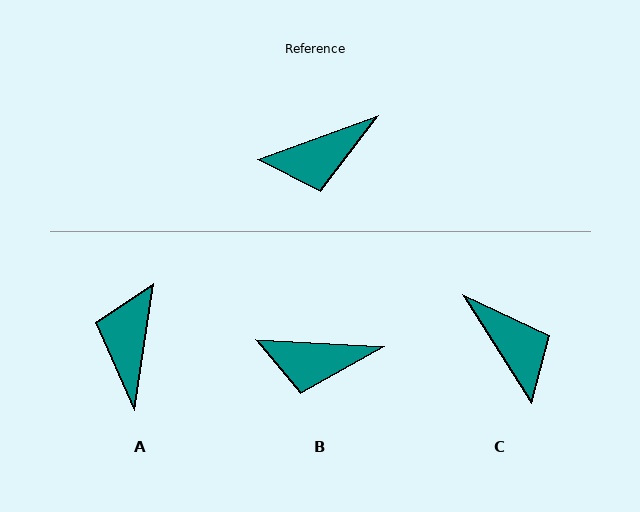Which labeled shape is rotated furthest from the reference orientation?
A, about 118 degrees away.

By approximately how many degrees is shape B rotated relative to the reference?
Approximately 23 degrees clockwise.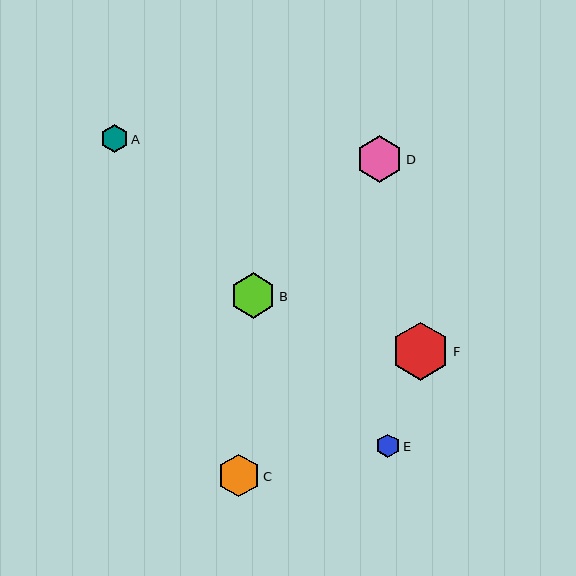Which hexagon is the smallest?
Hexagon E is the smallest with a size of approximately 23 pixels.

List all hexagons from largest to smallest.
From largest to smallest: F, D, B, C, A, E.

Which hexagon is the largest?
Hexagon F is the largest with a size of approximately 58 pixels.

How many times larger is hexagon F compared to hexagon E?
Hexagon F is approximately 2.5 times the size of hexagon E.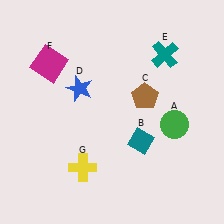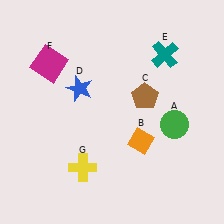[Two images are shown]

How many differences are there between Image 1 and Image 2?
There is 1 difference between the two images.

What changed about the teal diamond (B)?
In Image 1, B is teal. In Image 2, it changed to orange.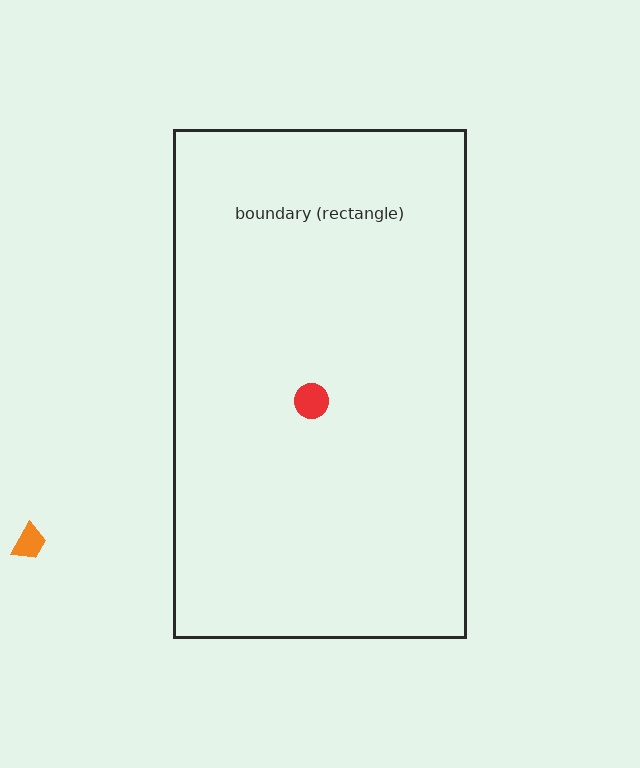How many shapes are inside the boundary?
1 inside, 1 outside.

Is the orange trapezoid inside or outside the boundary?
Outside.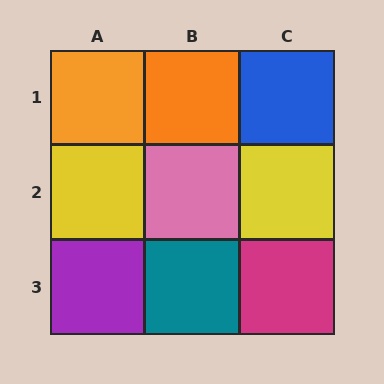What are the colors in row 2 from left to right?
Yellow, pink, yellow.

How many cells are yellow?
2 cells are yellow.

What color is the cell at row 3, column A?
Purple.